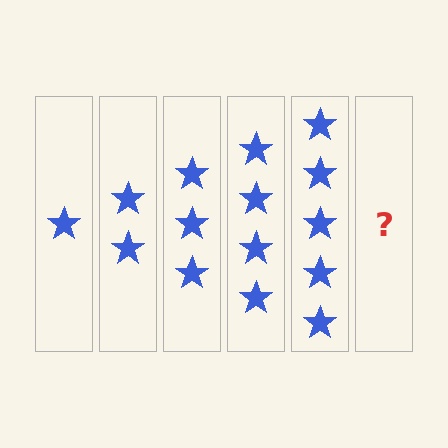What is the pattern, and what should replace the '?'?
The pattern is that each step adds one more star. The '?' should be 6 stars.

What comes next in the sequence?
The next element should be 6 stars.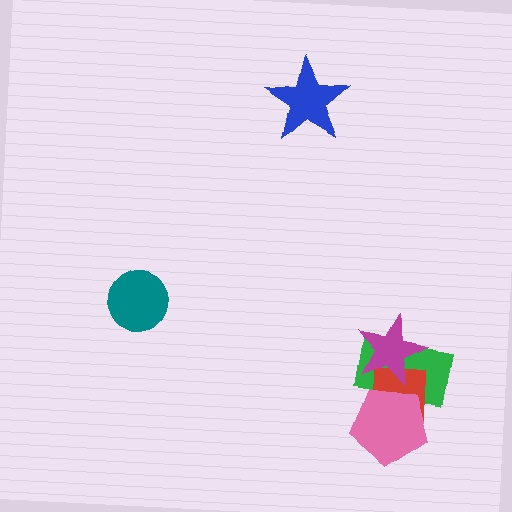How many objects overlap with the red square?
3 objects overlap with the red square.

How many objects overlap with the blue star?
0 objects overlap with the blue star.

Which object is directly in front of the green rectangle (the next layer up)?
The red square is directly in front of the green rectangle.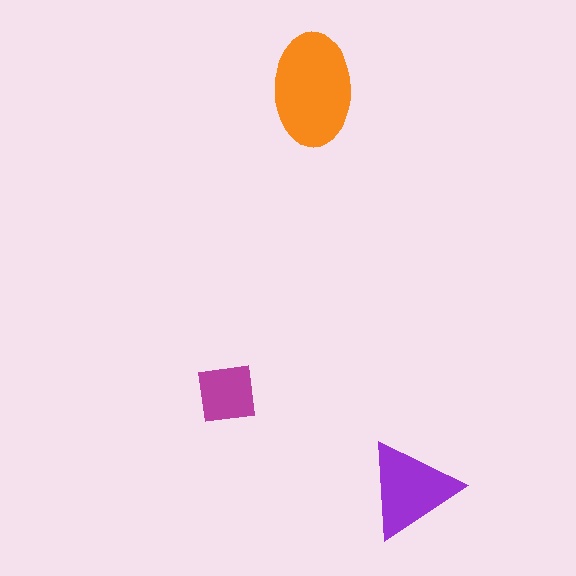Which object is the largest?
The orange ellipse.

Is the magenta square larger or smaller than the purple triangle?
Smaller.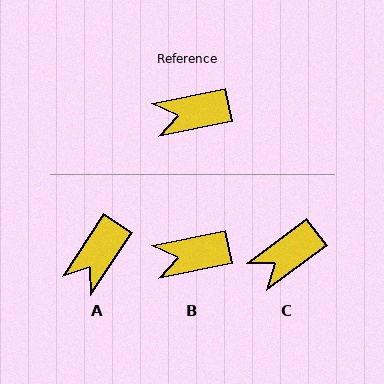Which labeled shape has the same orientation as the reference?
B.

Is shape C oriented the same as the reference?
No, it is off by about 25 degrees.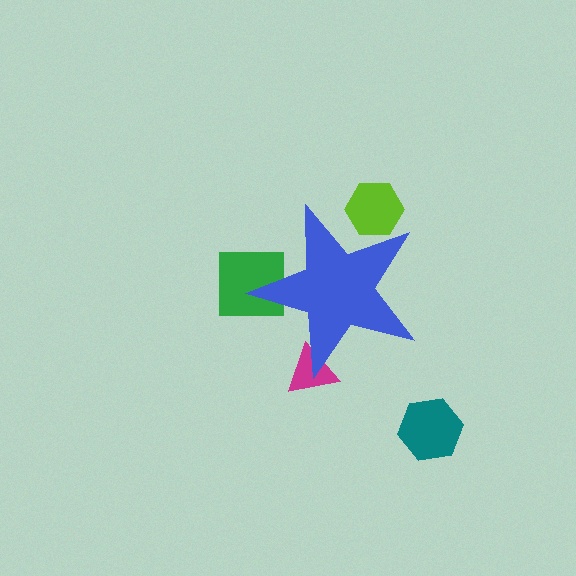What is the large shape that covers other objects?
A blue star.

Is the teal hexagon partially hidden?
No, the teal hexagon is fully visible.